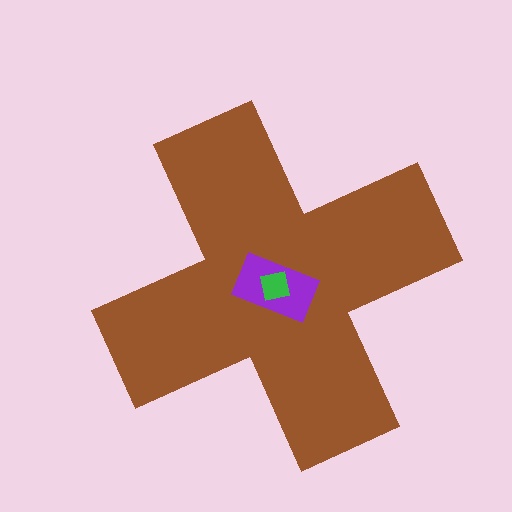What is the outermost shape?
The brown cross.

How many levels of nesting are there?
3.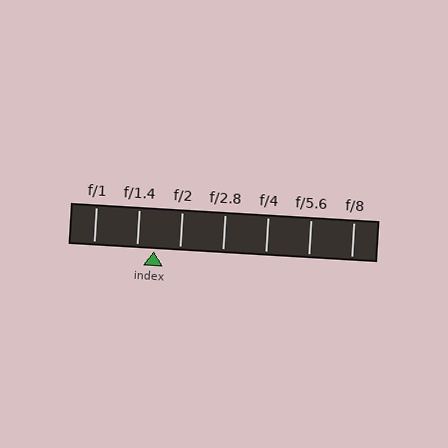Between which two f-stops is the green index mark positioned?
The index mark is between f/1.4 and f/2.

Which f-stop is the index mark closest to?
The index mark is closest to f/1.4.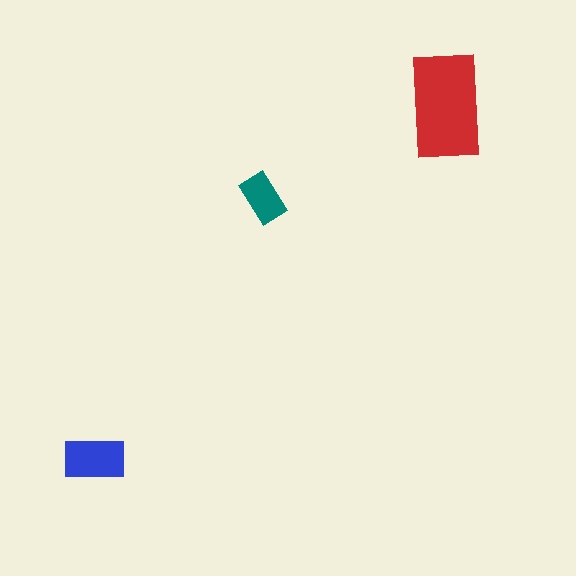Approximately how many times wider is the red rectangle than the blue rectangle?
About 1.5 times wider.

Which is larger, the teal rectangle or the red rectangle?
The red one.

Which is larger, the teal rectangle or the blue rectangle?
The blue one.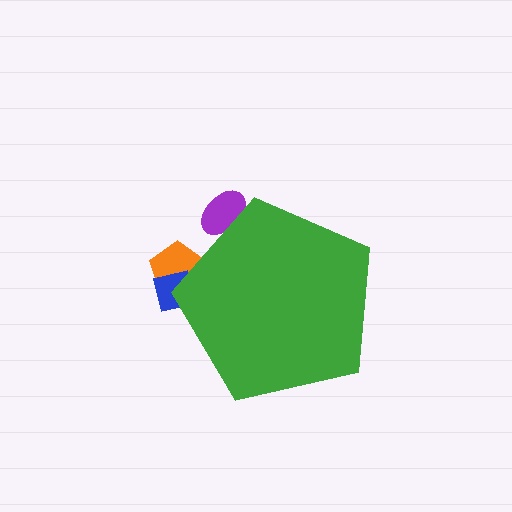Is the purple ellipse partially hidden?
Yes, the purple ellipse is partially hidden behind the green pentagon.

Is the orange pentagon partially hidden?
Yes, the orange pentagon is partially hidden behind the green pentagon.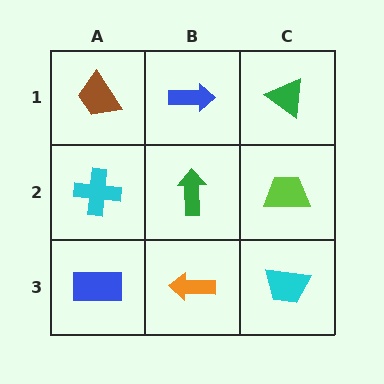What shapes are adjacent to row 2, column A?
A brown trapezoid (row 1, column A), a blue rectangle (row 3, column A), a green arrow (row 2, column B).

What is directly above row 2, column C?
A green triangle.